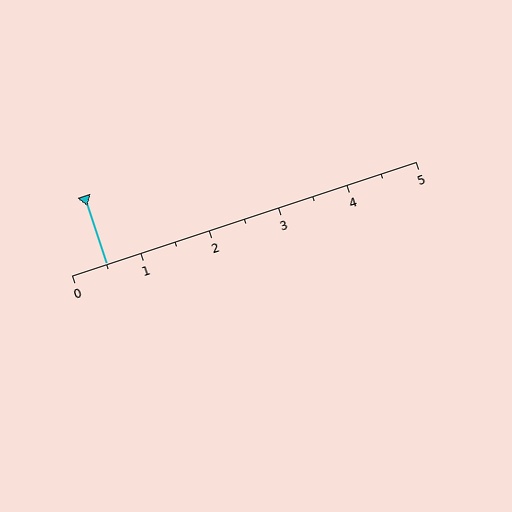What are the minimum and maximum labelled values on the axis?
The axis runs from 0 to 5.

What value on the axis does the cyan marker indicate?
The marker indicates approximately 0.5.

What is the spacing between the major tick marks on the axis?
The major ticks are spaced 1 apart.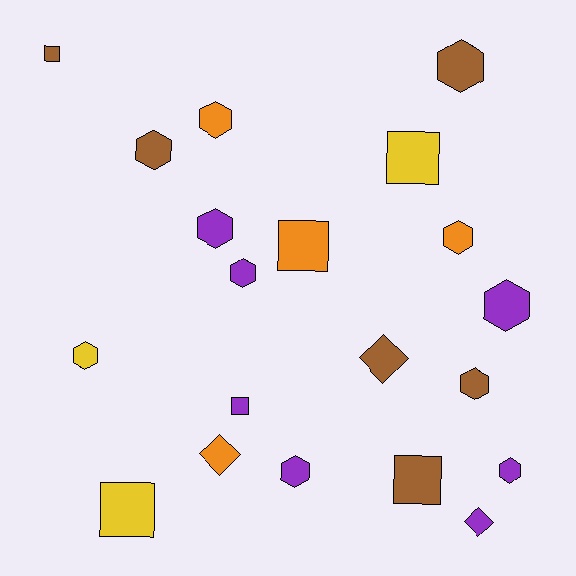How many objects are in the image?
There are 20 objects.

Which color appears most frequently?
Purple, with 7 objects.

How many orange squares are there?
There is 1 orange square.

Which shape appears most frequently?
Hexagon, with 11 objects.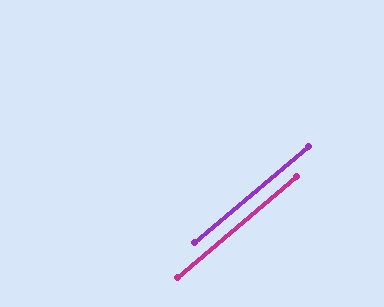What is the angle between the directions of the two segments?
Approximately 0 degrees.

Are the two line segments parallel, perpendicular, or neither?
Parallel — their directions differ by only 0.1°.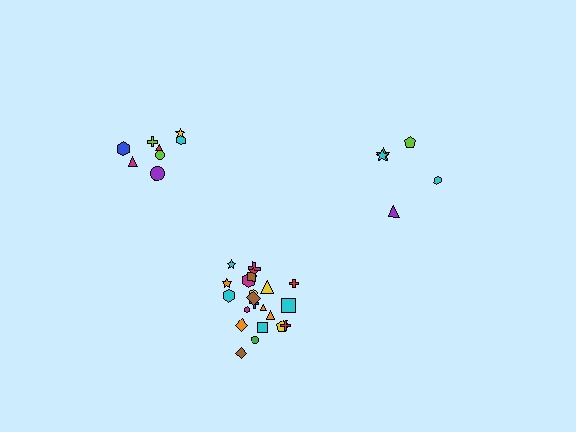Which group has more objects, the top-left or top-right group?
The top-left group.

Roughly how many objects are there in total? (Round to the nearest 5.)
Roughly 35 objects in total.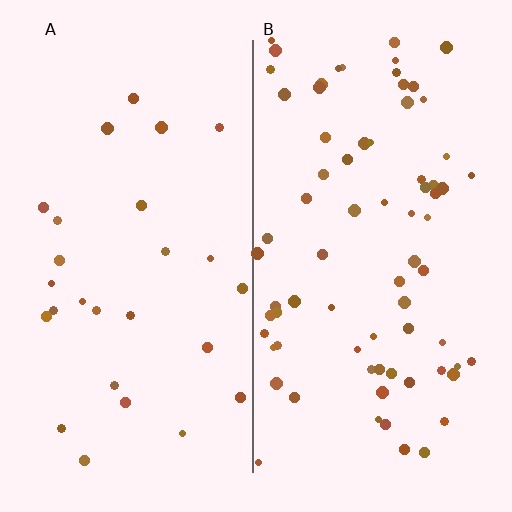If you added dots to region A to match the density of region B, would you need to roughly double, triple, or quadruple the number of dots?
Approximately triple.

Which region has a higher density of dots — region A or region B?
B (the right).